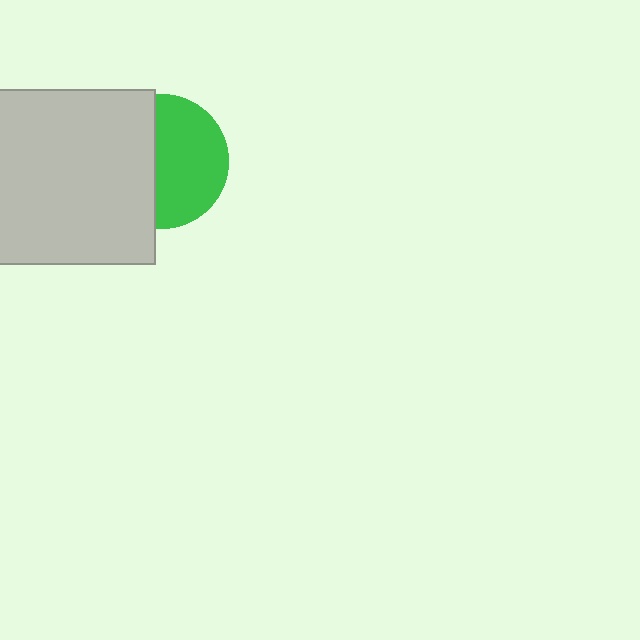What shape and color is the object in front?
The object in front is a light gray square.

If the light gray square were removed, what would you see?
You would see the complete green circle.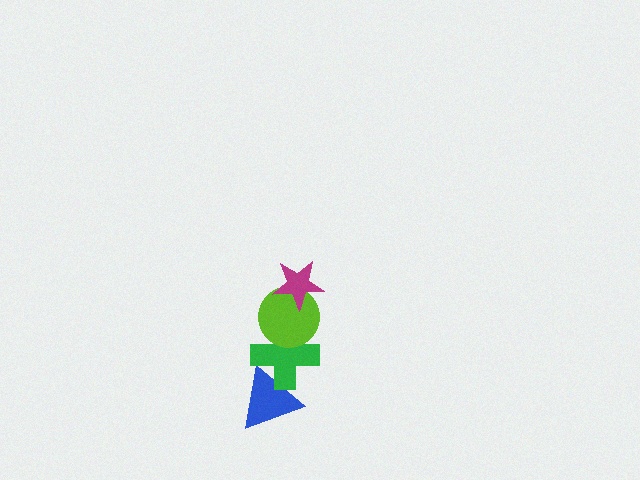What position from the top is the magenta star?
The magenta star is 1st from the top.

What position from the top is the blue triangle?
The blue triangle is 4th from the top.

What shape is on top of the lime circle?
The magenta star is on top of the lime circle.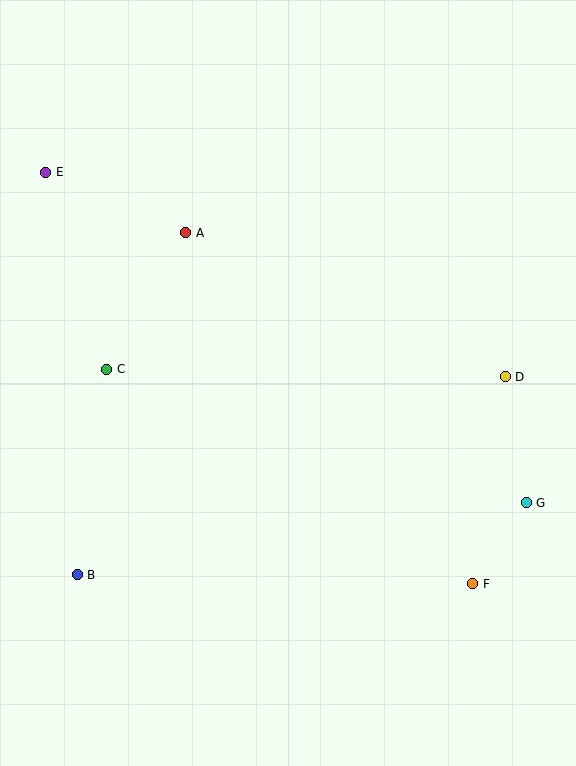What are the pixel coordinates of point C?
Point C is at (107, 369).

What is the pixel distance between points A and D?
The distance between A and D is 351 pixels.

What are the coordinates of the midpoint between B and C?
The midpoint between B and C is at (92, 472).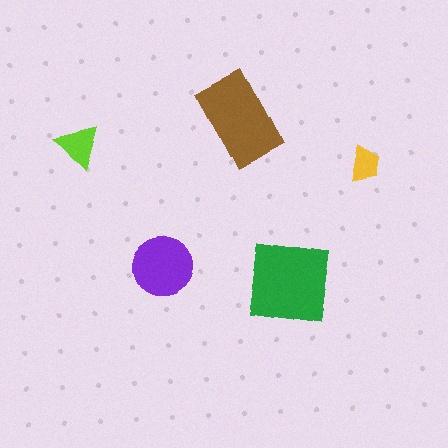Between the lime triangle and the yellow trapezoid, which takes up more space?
The lime triangle.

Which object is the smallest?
The yellow trapezoid.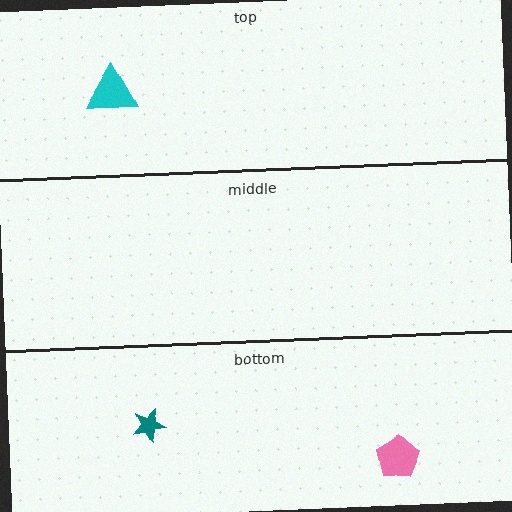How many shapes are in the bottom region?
2.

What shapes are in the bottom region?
The teal star, the pink pentagon.